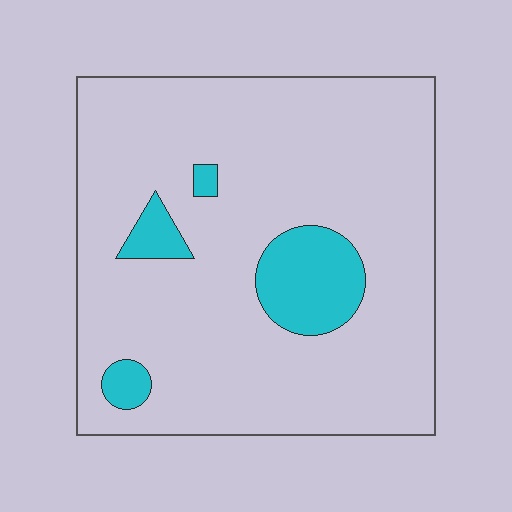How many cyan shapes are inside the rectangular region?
4.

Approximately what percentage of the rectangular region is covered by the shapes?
Approximately 10%.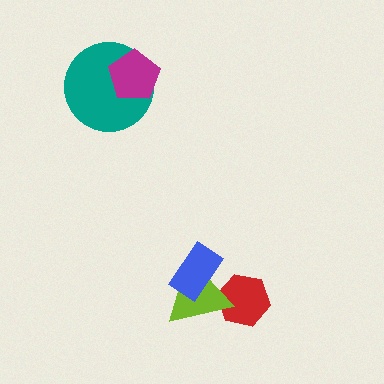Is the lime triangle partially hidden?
Yes, it is partially covered by another shape.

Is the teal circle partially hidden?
Yes, it is partially covered by another shape.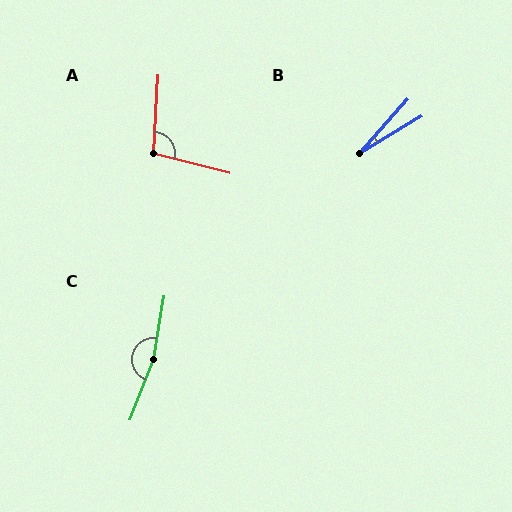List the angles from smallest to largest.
B (18°), A (101°), C (168°).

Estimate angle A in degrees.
Approximately 101 degrees.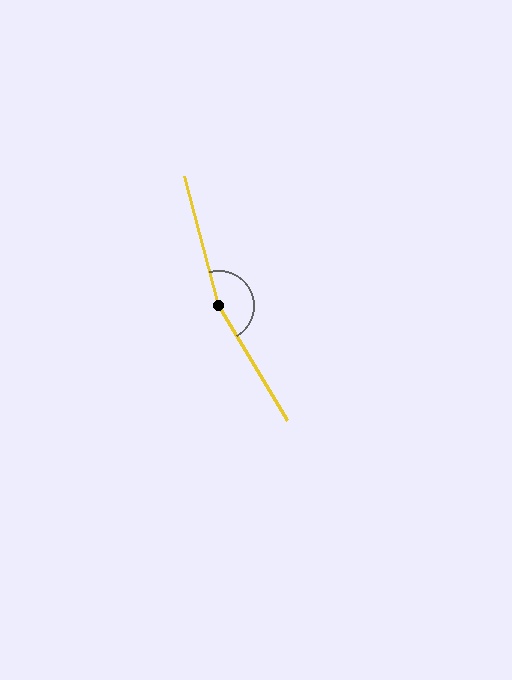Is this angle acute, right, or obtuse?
It is obtuse.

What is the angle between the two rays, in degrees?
Approximately 164 degrees.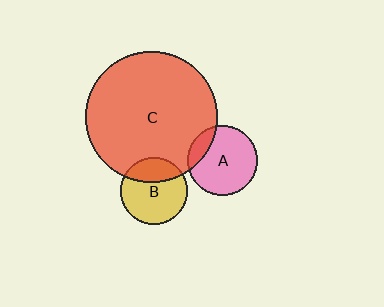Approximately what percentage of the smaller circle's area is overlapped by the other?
Approximately 30%.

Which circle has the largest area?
Circle C (red).